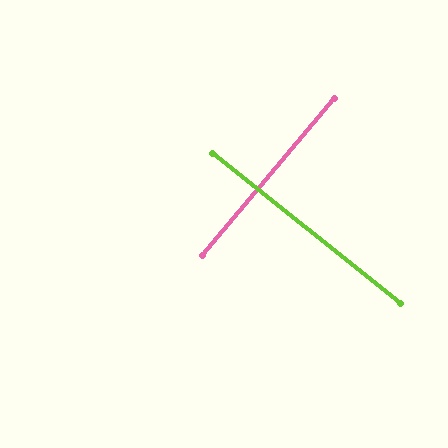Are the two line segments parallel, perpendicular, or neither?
Perpendicular — they meet at approximately 89°.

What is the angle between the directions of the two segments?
Approximately 89 degrees.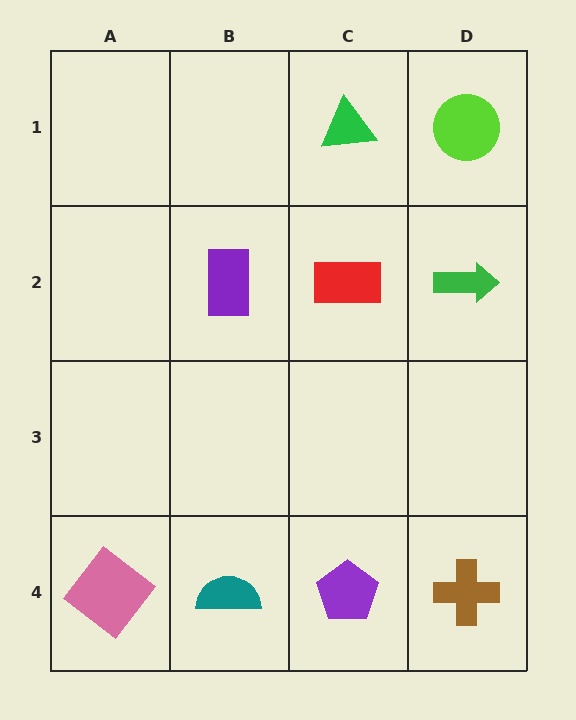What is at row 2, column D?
A green arrow.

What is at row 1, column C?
A green triangle.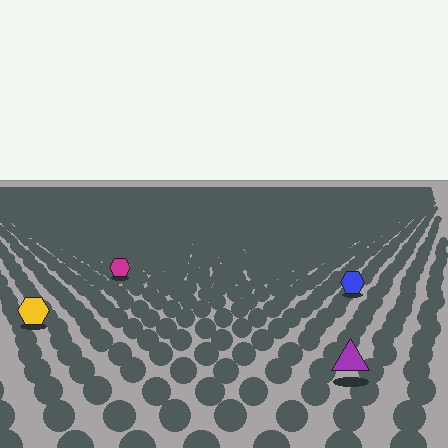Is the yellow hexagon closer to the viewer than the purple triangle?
No. The purple triangle is closer — you can tell from the texture gradient: the ground texture is coarser near it.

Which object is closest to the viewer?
The purple triangle is closest. The texture marks near it are larger and more spread out.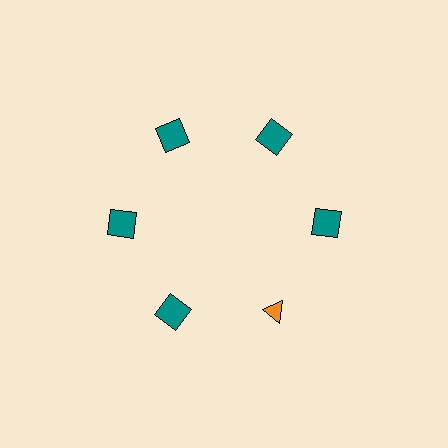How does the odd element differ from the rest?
It differs in both color (orange instead of teal) and shape (triangle instead of square).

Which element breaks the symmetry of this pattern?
The orange triangle at roughly the 5 o'clock position breaks the symmetry. All other shapes are teal squares.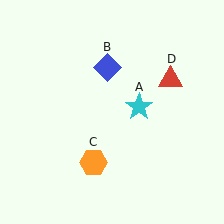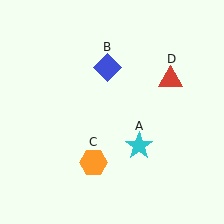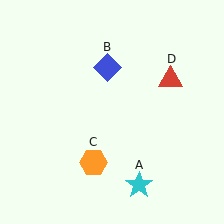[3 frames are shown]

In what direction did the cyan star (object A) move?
The cyan star (object A) moved down.